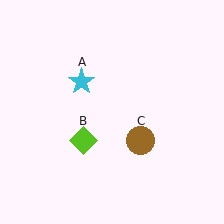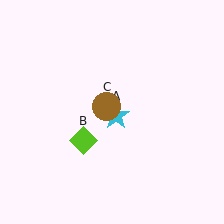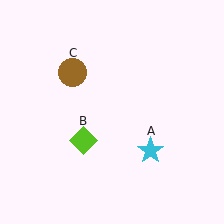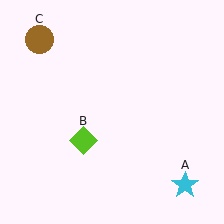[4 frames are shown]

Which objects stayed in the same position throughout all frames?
Lime diamond (object B) remained stationary.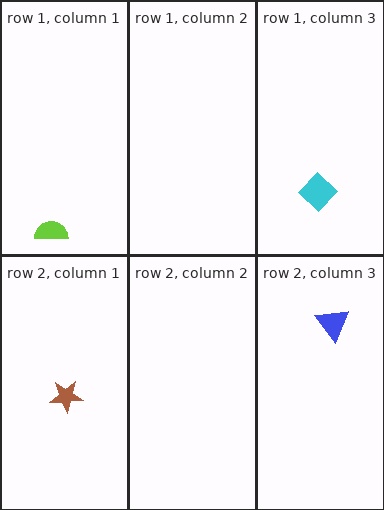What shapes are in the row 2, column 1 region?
The brown star.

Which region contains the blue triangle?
The row 2, column 3 region.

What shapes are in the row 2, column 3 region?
The blue triangle.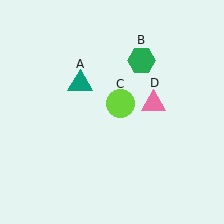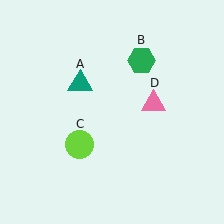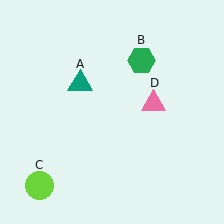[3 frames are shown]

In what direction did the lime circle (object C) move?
The lime circle (object C) moved down and to the left.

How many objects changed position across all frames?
1 object changed position: lime circle (object C).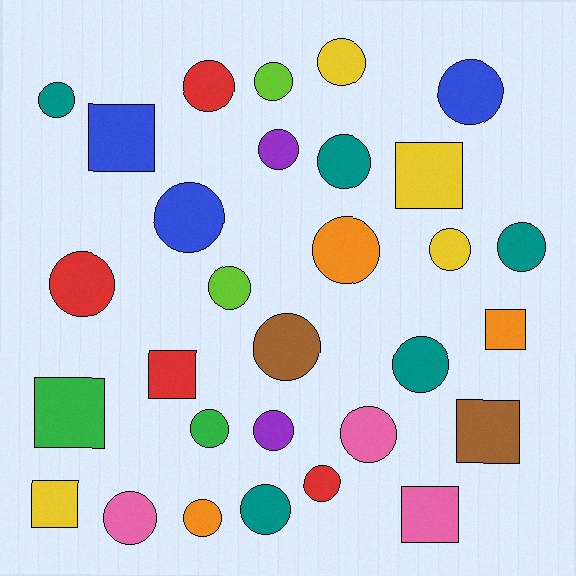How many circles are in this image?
There are 22 circles.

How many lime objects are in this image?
There are 2 lime objects.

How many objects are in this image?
There are 30 objects.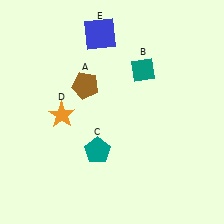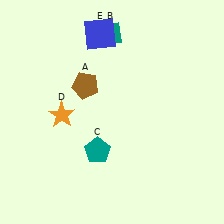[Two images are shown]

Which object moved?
The teal diamond (B) moved up.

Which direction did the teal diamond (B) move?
The teal diamond (B) moved up.